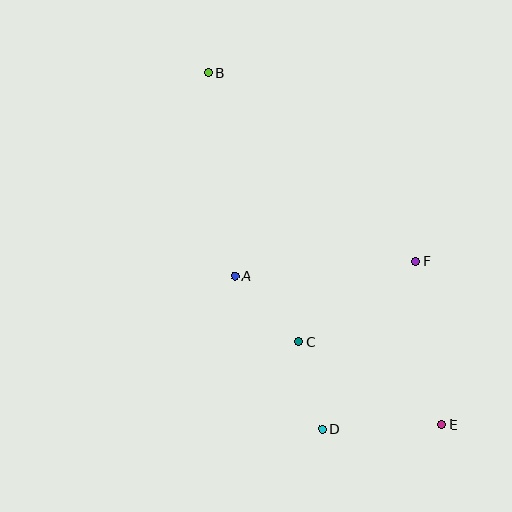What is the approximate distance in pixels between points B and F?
The distance between B and F is approximately 280 pixels.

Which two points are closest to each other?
Points C and D are closest to each other.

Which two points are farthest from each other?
Points B and E are farthest from each other.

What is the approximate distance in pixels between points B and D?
The distance between B and D is approximately 374 pixels.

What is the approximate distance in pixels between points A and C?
The distance between A and C is approximately 92 pixels.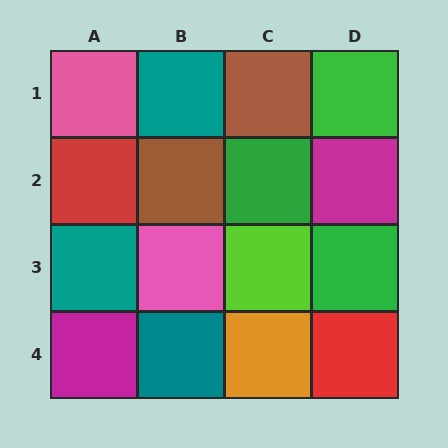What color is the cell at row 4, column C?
Orange.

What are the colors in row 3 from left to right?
Teal, pink, lime, green.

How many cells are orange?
1 cell is orange.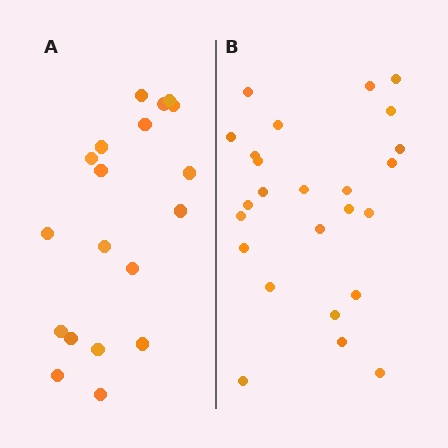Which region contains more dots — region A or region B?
Region B (the right region) has more dots.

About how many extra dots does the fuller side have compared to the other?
Region B has about 6 more dots than region A.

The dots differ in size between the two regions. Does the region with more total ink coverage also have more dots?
No. Region A has more total ink coverage because its dots are larger, but region B actually contains more individual dots. Total area can be misleading — the number of items is what matters here.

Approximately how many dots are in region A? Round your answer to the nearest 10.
About 20 dots. (The exact count is 19, which rounds to 20.)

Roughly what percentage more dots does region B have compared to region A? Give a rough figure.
About 30% more.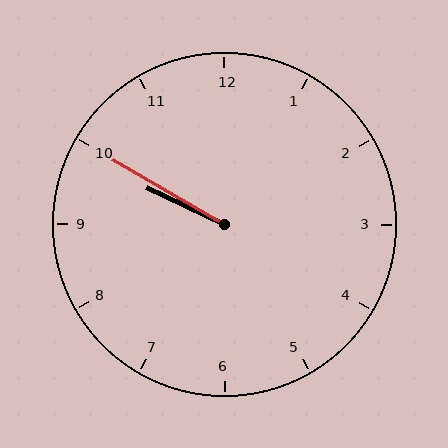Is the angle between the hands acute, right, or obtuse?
It is acute.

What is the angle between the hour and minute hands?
Approximately 5 degrees.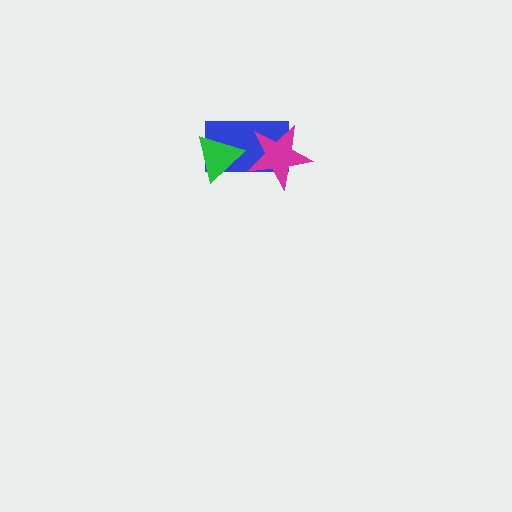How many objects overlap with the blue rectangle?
2 objects overlap with the blue rectangle.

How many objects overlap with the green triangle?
1 object overlaps with the green triangle.